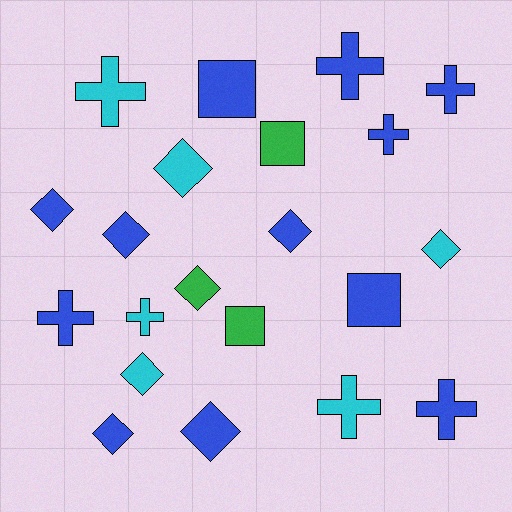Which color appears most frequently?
Blue, with 12 objects.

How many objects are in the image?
There are 21 objects.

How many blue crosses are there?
There are 5 blue crosses.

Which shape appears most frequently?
Diamond, with 9 objects.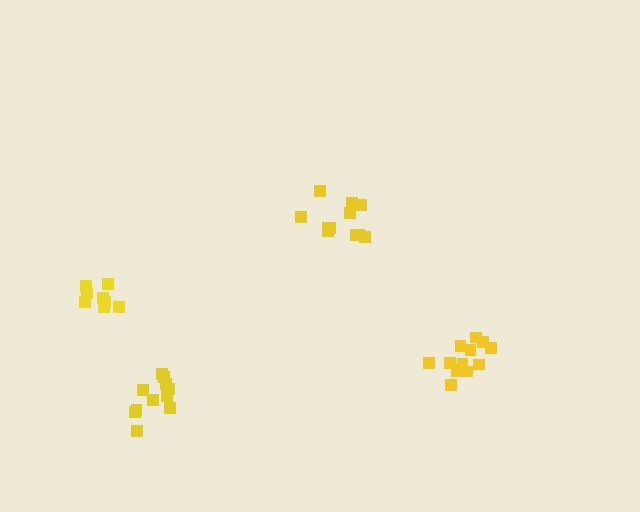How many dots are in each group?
Group 1: 11 dots, Group 2: 8 dots, Group 3: 13 dots, Group 4: 11 dots (43 total).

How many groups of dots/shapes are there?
There are 4 groups.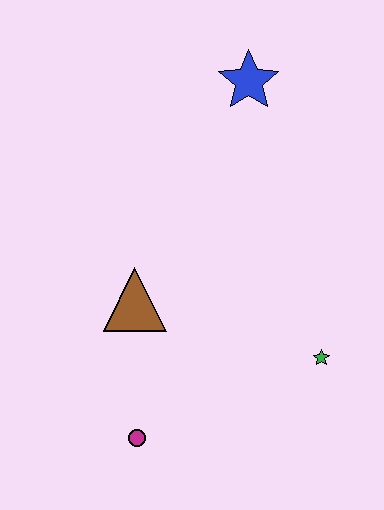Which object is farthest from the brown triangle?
The blue star is farthest from the brown triangle.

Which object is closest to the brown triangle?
The magenta circle is closest to the brown triangle.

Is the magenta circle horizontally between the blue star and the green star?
No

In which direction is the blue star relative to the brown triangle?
The blue star is above the brown triangle.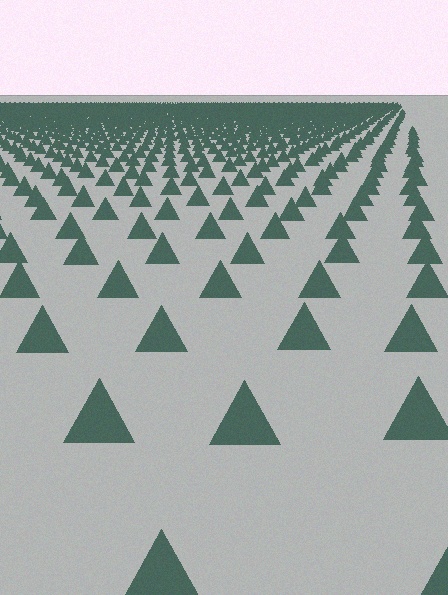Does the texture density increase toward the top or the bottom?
Density increases toward the top.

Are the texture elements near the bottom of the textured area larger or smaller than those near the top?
Larger. Near the bottom, elements are closer to the viewer and appear at a bigger on-screen size.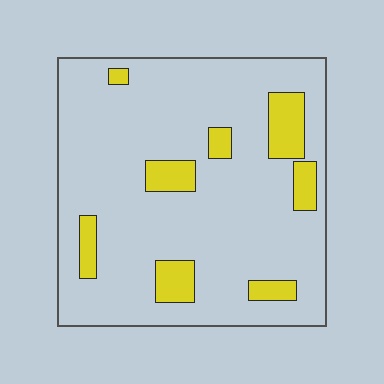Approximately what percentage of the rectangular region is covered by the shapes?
Approximately 15%.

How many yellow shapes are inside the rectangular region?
8.